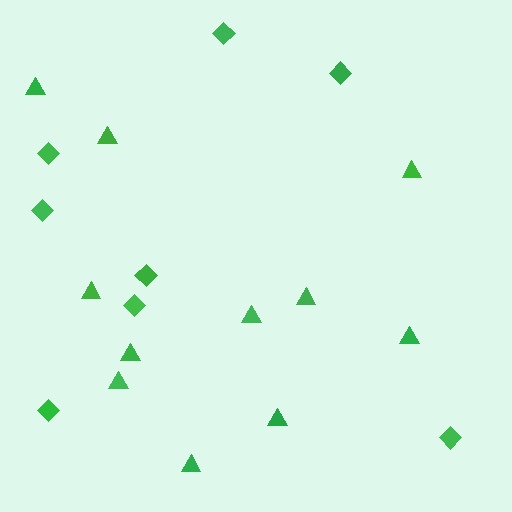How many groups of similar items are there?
There are 2 groups: one group of triangles (11) and one group of diamonds (8).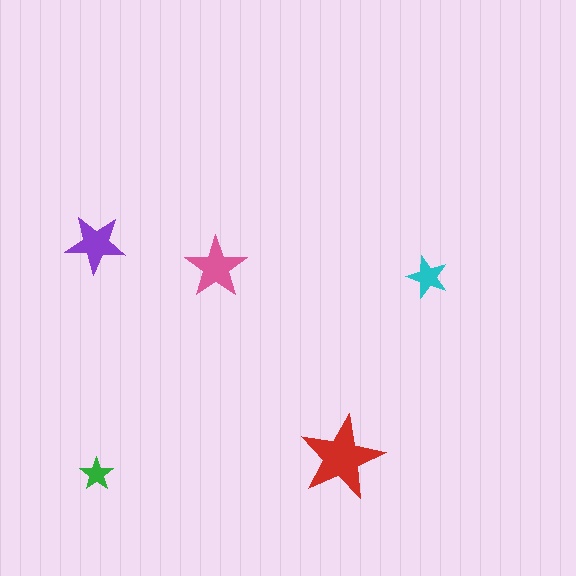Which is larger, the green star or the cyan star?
The cyan one.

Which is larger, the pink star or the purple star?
The pink one.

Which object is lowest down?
The green star is bottommost.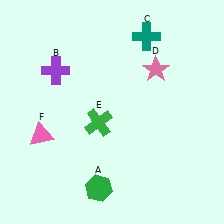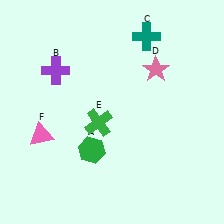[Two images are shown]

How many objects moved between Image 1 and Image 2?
1 object moved between the two images.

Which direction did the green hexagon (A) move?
The green hexagon (A) moved up.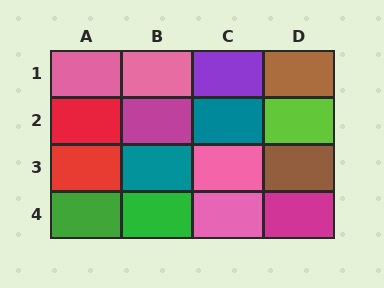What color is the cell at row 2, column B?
Magenta.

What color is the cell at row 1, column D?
Brown.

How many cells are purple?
1 cell is purple.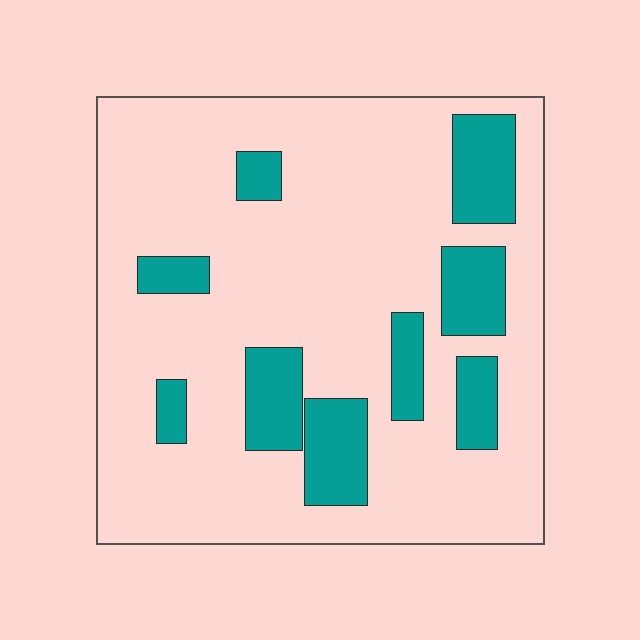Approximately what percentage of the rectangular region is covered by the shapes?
Approximately 20%.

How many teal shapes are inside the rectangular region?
9.